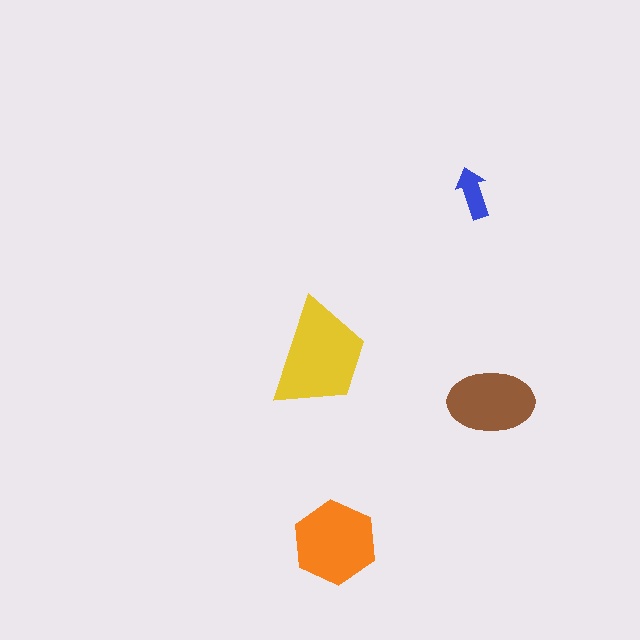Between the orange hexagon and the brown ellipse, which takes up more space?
The orange hexagon.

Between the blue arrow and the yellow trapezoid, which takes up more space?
The yellow trapezoid.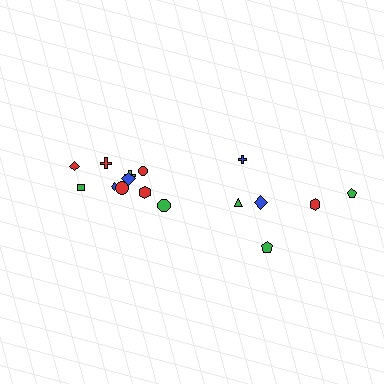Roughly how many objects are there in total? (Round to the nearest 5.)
Roughly 15 objects in total.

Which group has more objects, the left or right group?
The left group.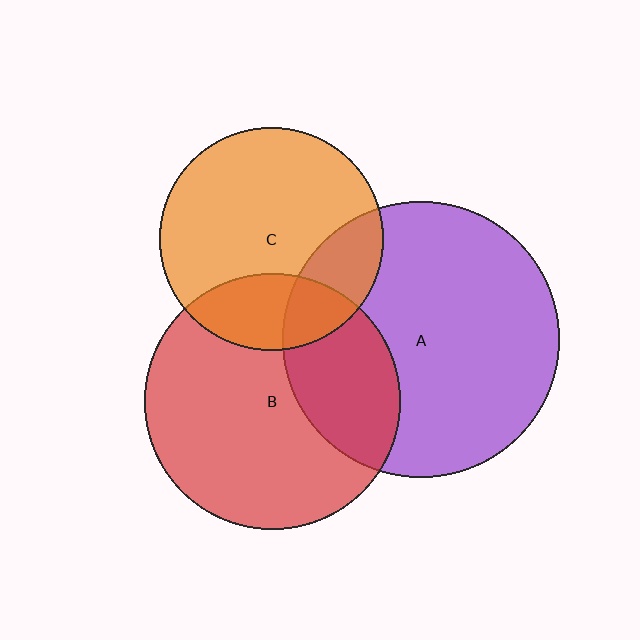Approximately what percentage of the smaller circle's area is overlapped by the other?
Approximately 25%.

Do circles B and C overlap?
Yes.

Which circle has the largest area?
Circle A (purple).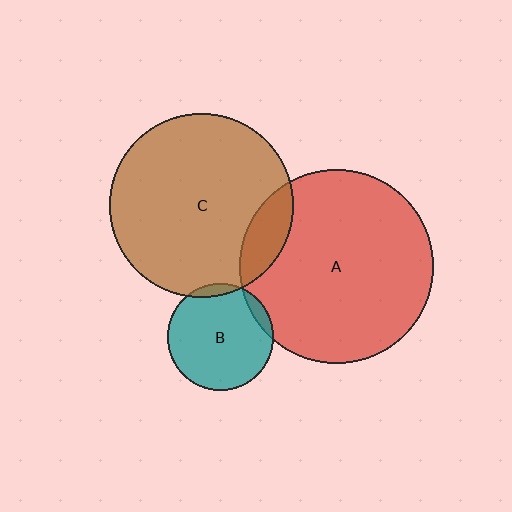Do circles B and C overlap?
Yes.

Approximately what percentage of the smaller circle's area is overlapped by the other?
Approximately 5%.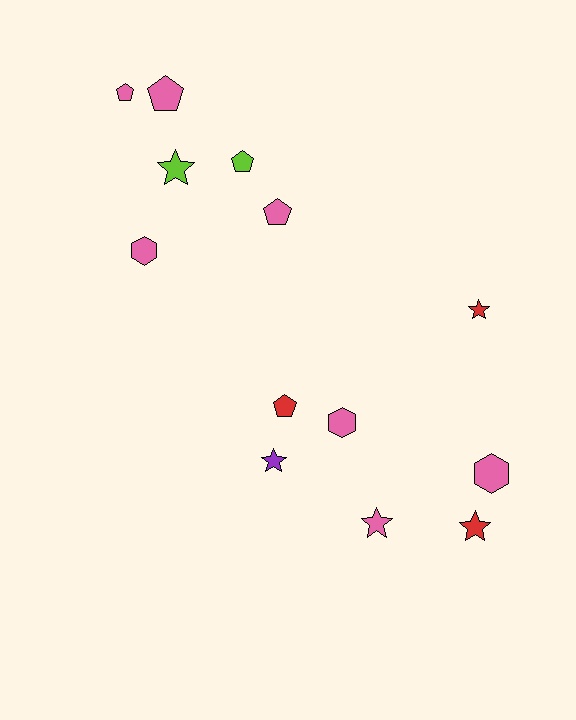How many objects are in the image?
There are 13 objects.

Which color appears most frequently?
Pink, with 7 objects.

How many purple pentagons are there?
There are no purple pentagons.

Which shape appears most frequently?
Star, with 5 objects.